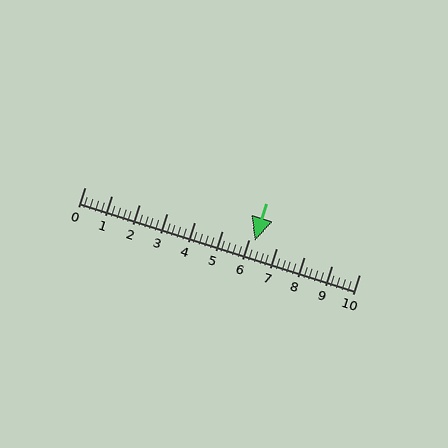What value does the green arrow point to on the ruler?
The green arrow points to approximately 6.2.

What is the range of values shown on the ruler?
The ruler shows values from 0 to 10.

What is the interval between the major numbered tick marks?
The major tick marks are spaced 1 units apart.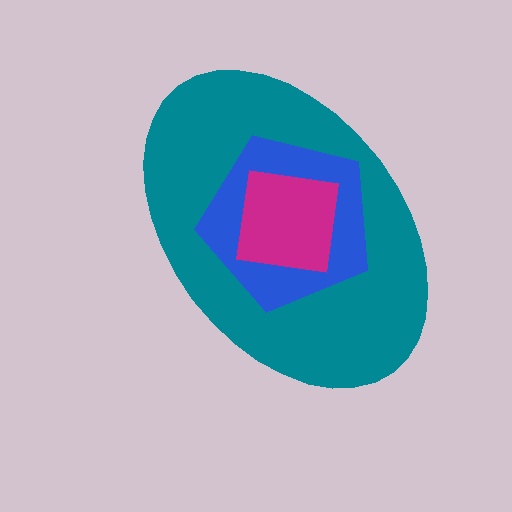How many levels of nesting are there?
3.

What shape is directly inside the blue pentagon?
The magenta square.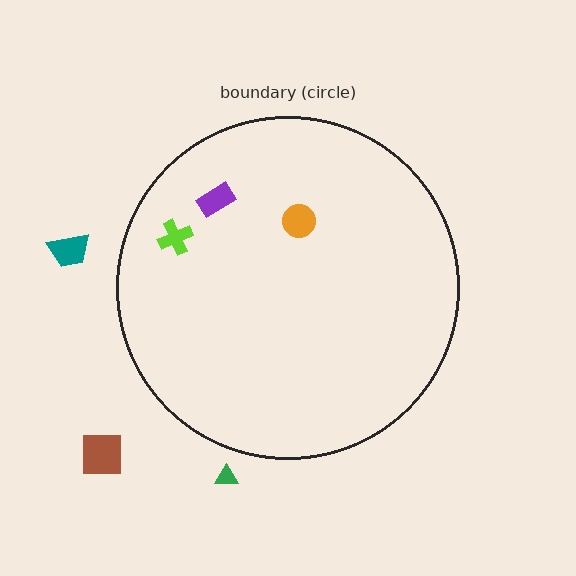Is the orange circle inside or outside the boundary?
Inside.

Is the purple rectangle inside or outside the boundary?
Inside.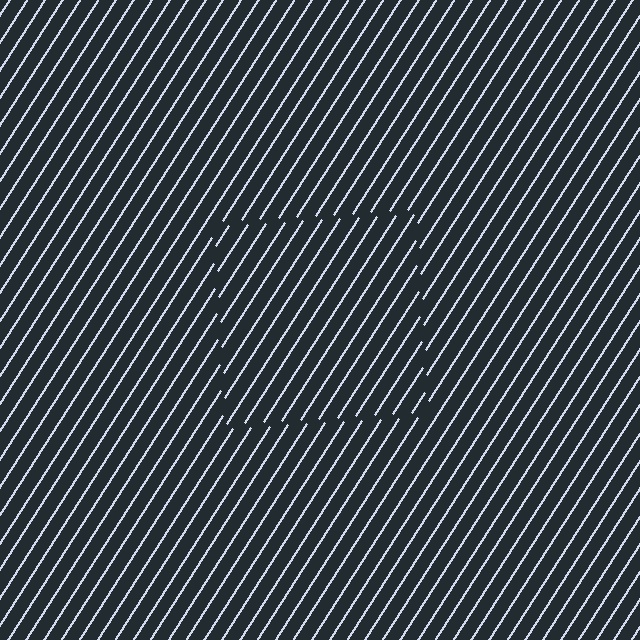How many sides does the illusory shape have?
4 sides — the line-ends trace a square.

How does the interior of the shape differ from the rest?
The interior of the shape contains the same grating, shifted by half a period — the contour is defined by the phase discontinuity where line-ends from the inner and outer gratings abut.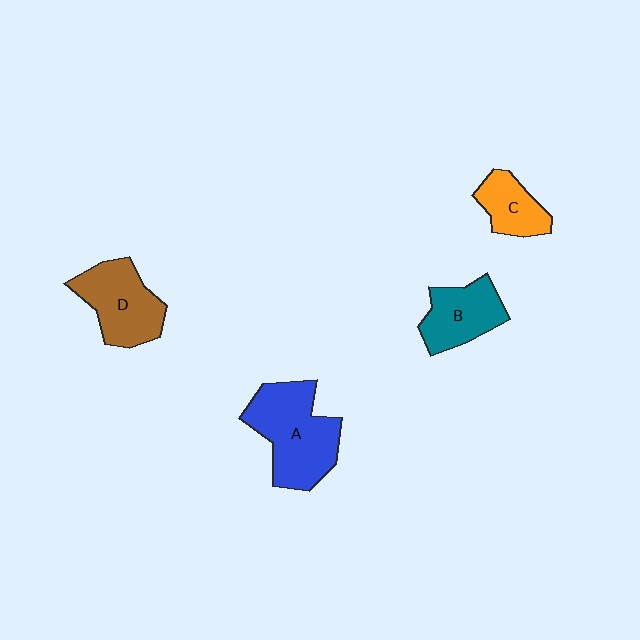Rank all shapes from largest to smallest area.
From largest to smallest: A (blue), D (brown), B (teal), C (orange).